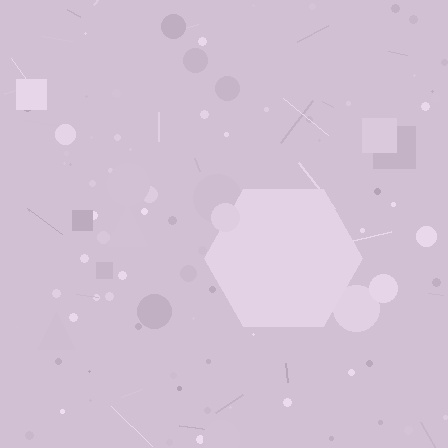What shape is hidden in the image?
A hexagon is hidden in the image.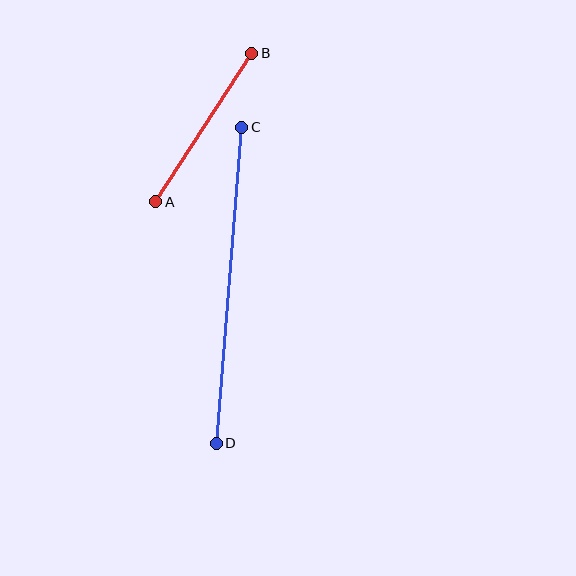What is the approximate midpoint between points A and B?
The midpoint is at approximately (204, 128) pixels.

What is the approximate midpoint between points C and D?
The midpoint is at approximately (229, 285) pixels.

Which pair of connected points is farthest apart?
Points C and D are farthest apart.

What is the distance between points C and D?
The distance is approximately 317 pixels.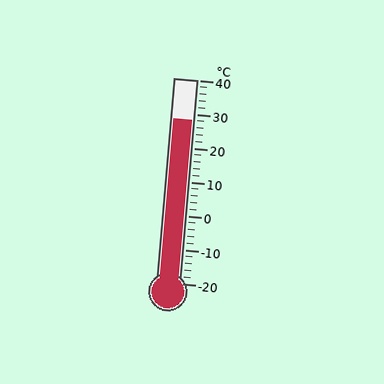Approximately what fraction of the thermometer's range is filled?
The thermometer is filled to approximately 80% of its range.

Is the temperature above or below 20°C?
The temperature is above 20°C.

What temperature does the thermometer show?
The thermometer shows approximately 28°C.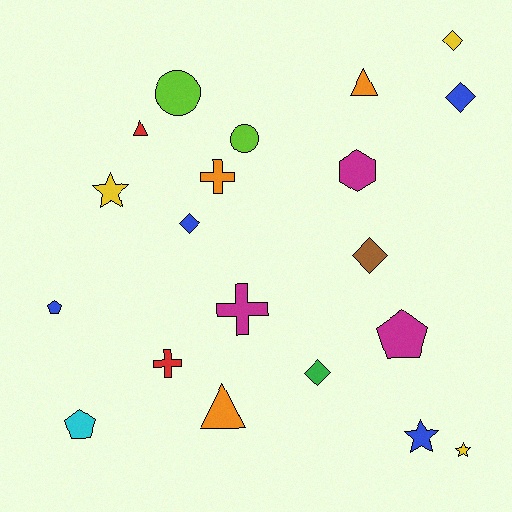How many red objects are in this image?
There are 2 red objects.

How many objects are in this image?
There are 20 objects.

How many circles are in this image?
There are 2 circles.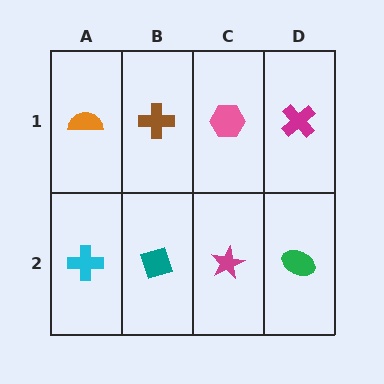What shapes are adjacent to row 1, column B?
A teal diamond (row 2, column B), an orange semicircle (row 1, column A), a pink hexagon (row 1, column C).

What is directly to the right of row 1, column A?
A brown cross.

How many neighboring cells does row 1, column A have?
2.